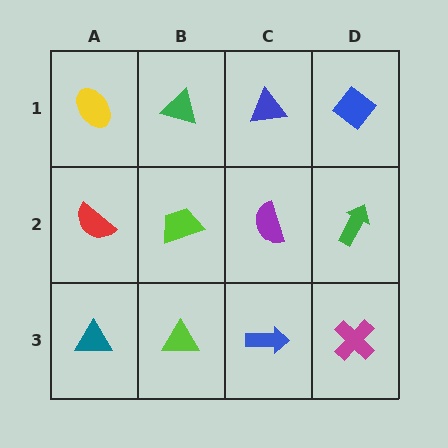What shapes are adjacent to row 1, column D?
A green arrow (row 2, column D), a blue triangle (row 1, column C).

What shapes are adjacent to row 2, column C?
A blue triangle (row 1, column C), a blue arrow (row 3, column C), a lime trapezoid (row 2, column B), a green arrow (row 2, column D).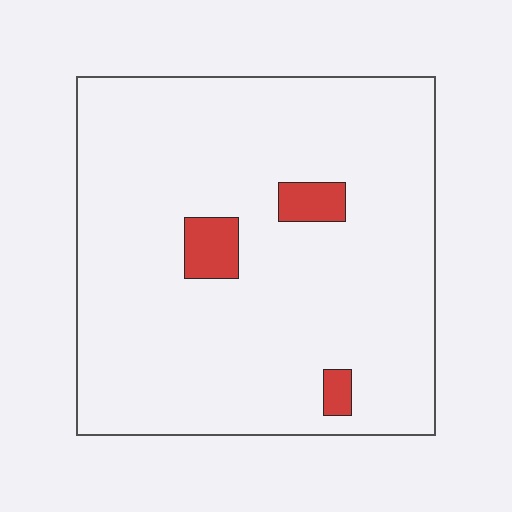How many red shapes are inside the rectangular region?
3.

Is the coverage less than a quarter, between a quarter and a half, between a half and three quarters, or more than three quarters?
Less than a quarter.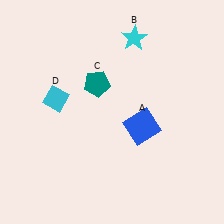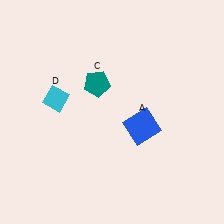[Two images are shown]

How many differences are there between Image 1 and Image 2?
There is 1 difference between the two images.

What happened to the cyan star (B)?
The cyan star (B) was removed in Image 2. It was in the top-right area of Image 1.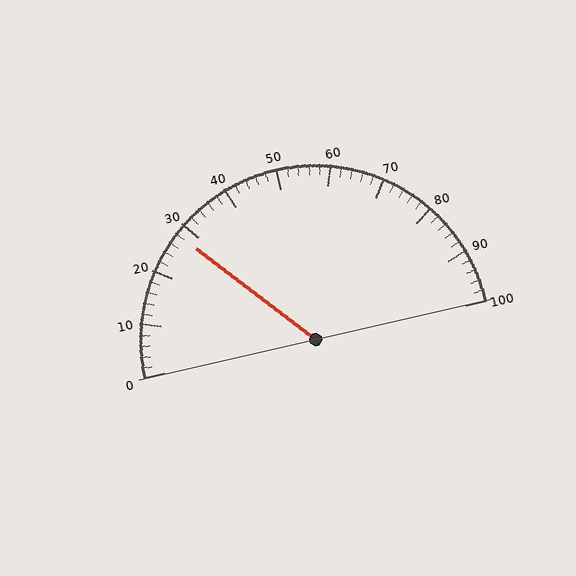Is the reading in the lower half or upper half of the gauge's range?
The reading is in the lower half of the range (0 to 100).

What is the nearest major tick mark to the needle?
The nearest major tick mark is 30.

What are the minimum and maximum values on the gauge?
The gauge ranges from 0 to 100.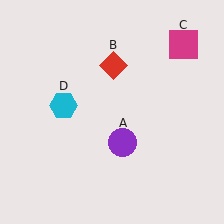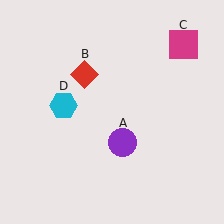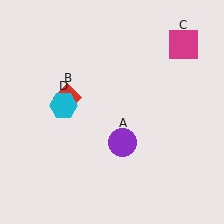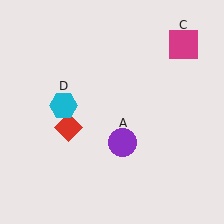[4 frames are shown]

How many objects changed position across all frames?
1 object changed position: red diamond (object B).